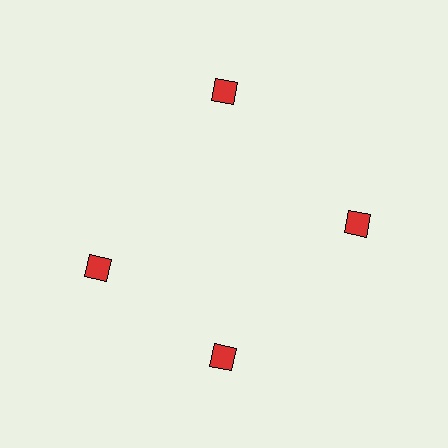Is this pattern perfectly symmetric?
No. The 4 red squares are arranged in a ring, but one element near the 9 o'clock position is rotated out of alignment along the ring, breaking the 4-fold rotational symmetry.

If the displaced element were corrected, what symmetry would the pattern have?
It would have 4-fold rotational symmetry — the pattern would map onto itself every 90 degrees.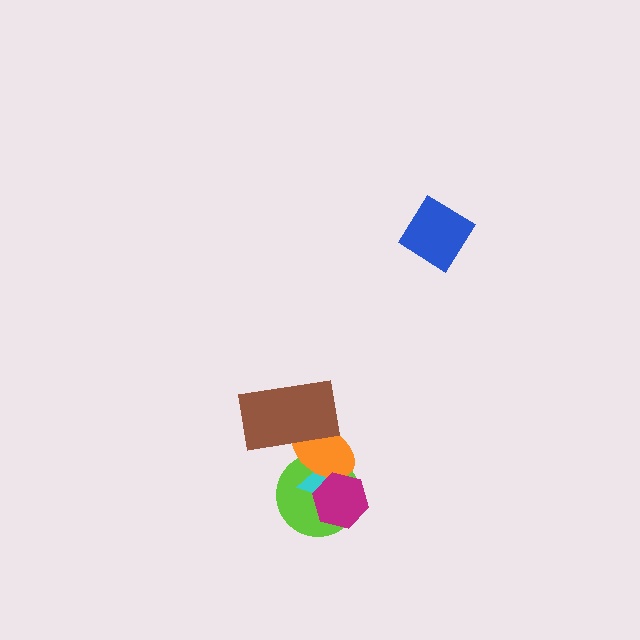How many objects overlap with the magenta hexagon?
3 objects overlap with the magenta hexagon.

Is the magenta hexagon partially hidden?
No, no other shape covers it.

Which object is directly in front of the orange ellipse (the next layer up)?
The brown rectangle is directly in front of the orange ellipse.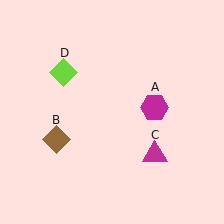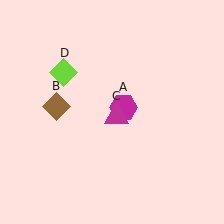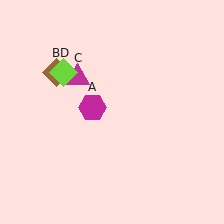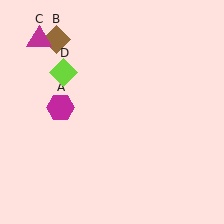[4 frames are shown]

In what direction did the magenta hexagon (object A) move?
The magenta hexagon (object A) moved left.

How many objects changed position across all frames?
3 objects changed position: magenta hexagon (object A), brown diamond (object B), magenta triangle (object C).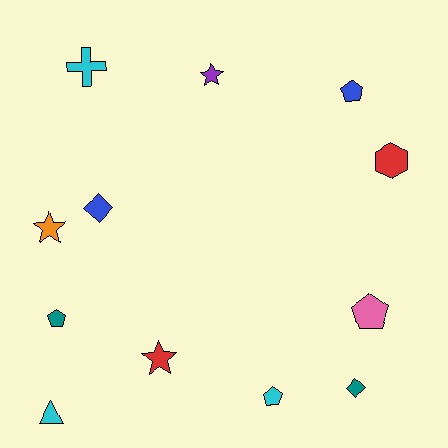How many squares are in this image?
There are no squares.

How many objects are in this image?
There are 12 objects.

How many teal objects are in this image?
There are 2 teal objects.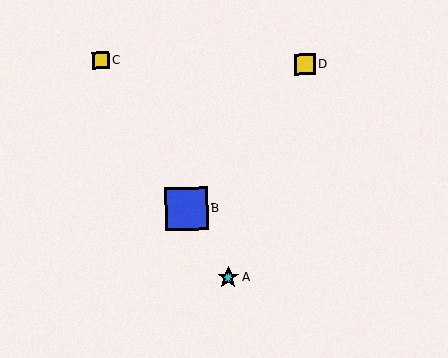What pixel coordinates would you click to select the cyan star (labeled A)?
Click at (228, 277) to select the cyan star A.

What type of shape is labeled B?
Shape B is a blue square.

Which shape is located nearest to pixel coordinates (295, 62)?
The yellow square (labeled D) at (304, 65) is nearest to that location.